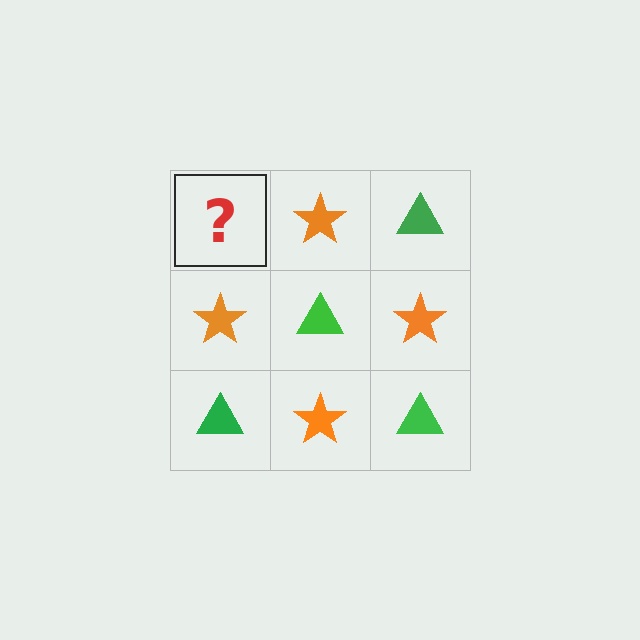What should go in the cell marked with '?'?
The missing cell should contain a green triangle.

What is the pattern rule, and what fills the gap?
The rule is that it alternates green triangle and orange star in a checkerboard pattern. The gap should be filled with a green triangle.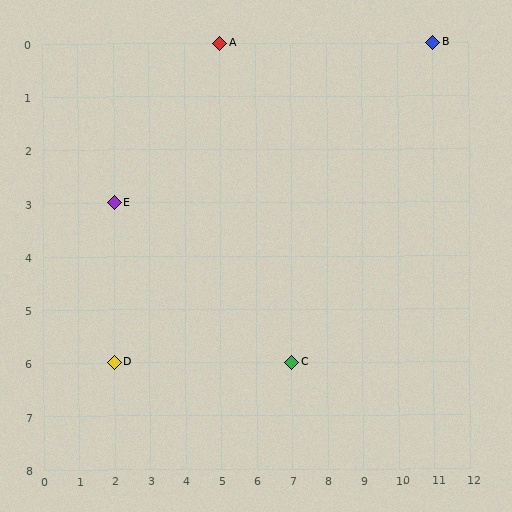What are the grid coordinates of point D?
Point D is at grid coordinates (2, 6).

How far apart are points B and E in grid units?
Points B and E are 9 columns and 3 rows apart (about 9.5 grid units diagonally).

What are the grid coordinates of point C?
Point C is at grid coordinates (7, 6).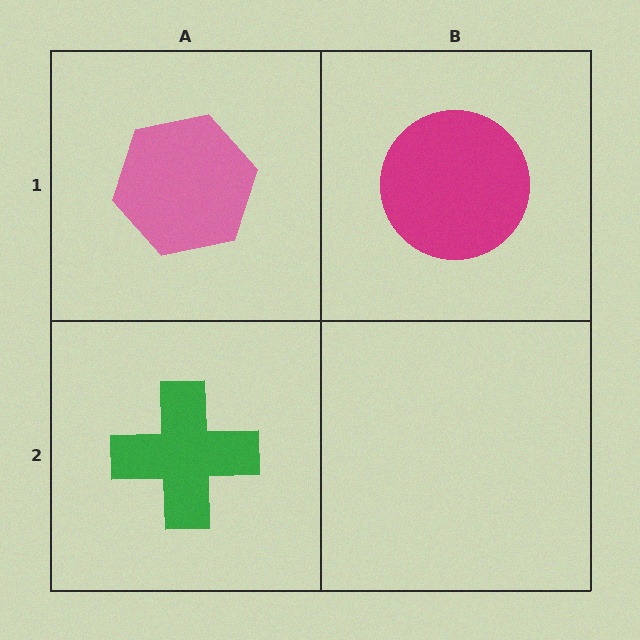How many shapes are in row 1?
2 shapes.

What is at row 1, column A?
A pink hexagon.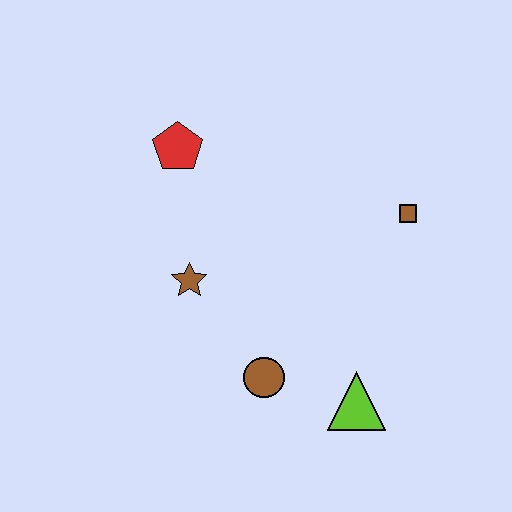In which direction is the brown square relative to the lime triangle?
The brown square is above the lime triangle.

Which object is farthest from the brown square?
The red pentagon is farthest from the brown square.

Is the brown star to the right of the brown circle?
No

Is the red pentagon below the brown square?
No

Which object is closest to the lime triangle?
The brown circle is closest to the lime triangle.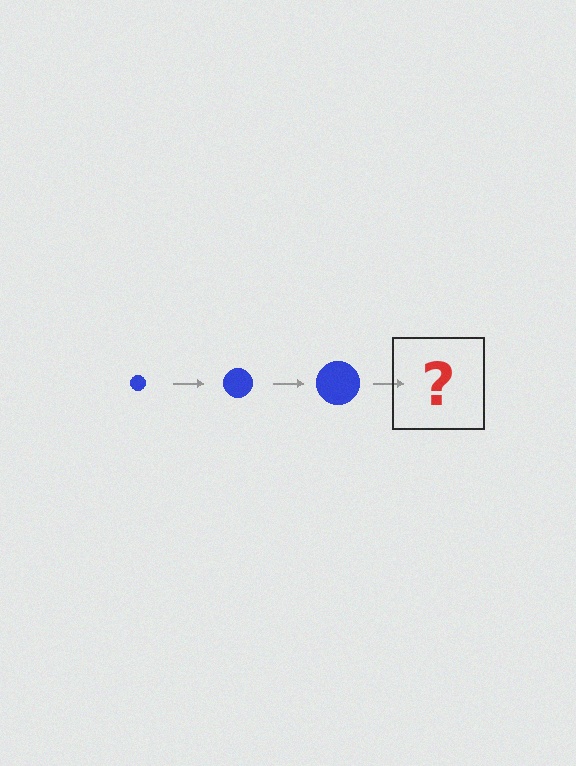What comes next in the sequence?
The next element should be a blue circle, larger than the previous one.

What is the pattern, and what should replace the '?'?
The pattern is that the circle gets progressively larger each step. The '?' should be a blue circle, larger than the previous one.